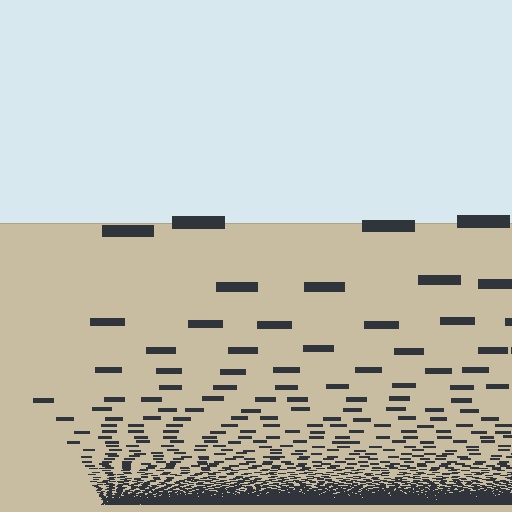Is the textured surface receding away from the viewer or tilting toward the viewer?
The surface appears to tilt toward the viewer. Texture elements get larger and sparser toward the top.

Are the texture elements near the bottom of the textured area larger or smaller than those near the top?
Smaller. The gradient is inverted — elements near the bottom are smaller and denser.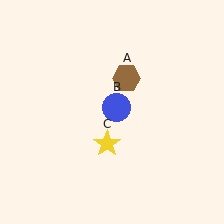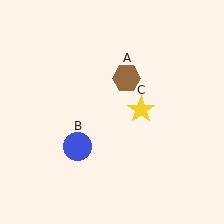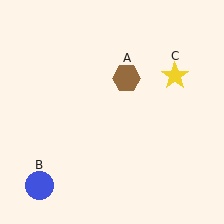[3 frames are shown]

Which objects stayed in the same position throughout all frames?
Brown hexagon (object A) remained stationary.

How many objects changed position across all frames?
2 objects changed position: blue circle (object B), yellow star (object C).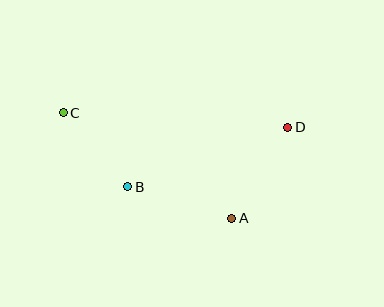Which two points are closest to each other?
Points B and C are closest to each other.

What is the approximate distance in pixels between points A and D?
The distance between A and D is approximately 107 pixels.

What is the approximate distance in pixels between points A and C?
The distance between A and C is approximately 199 pixels.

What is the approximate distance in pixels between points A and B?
The distance between A and B is approximately 109 pixels.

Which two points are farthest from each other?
Points C and D are farthest from each other.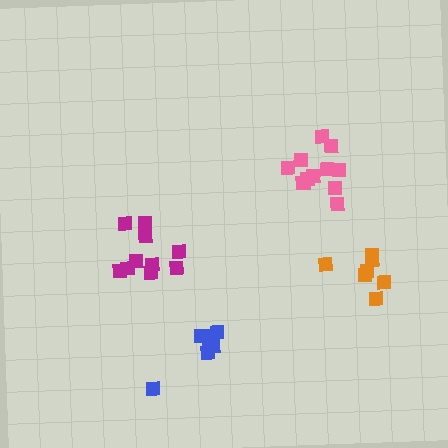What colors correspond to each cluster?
The clusters are colored: orange, pink, magenta, blue.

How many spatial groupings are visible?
There are 4 spatial groupings.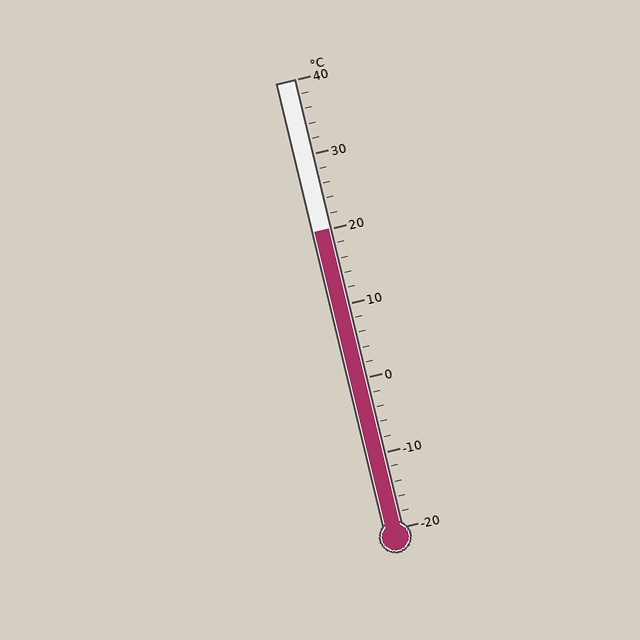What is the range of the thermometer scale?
The thermometer scale ranges from -20°C to 40°C.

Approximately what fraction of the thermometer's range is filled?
The thermometer is filled to approximately 65% of its range.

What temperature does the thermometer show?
The thermometer shows approximately 20°C.